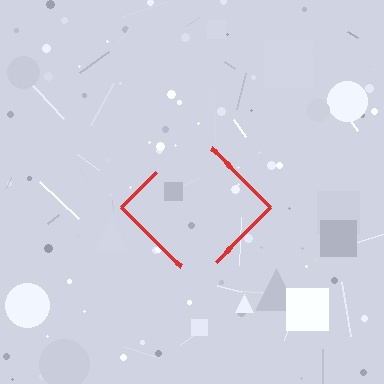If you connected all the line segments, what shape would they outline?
They would outline a diamond.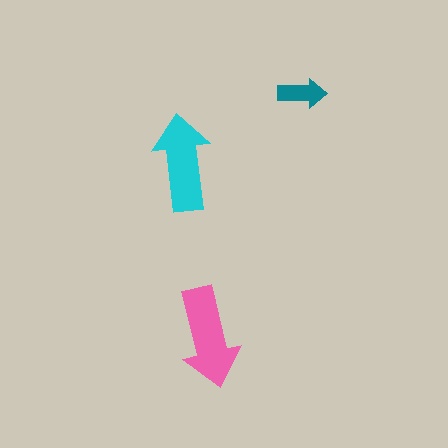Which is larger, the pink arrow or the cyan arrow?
The pink one.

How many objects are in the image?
There are 3 objects in the image.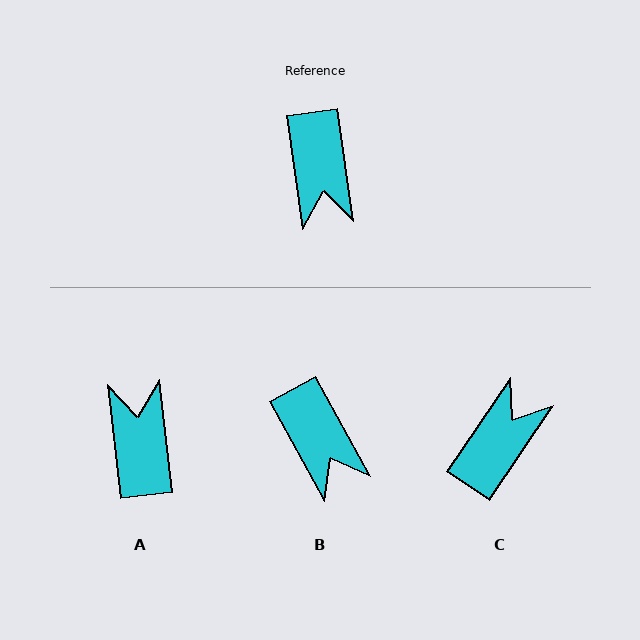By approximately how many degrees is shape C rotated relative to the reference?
Approximately 138 degrees counter-clockwise.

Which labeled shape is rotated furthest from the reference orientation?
A, about 178 degrees away.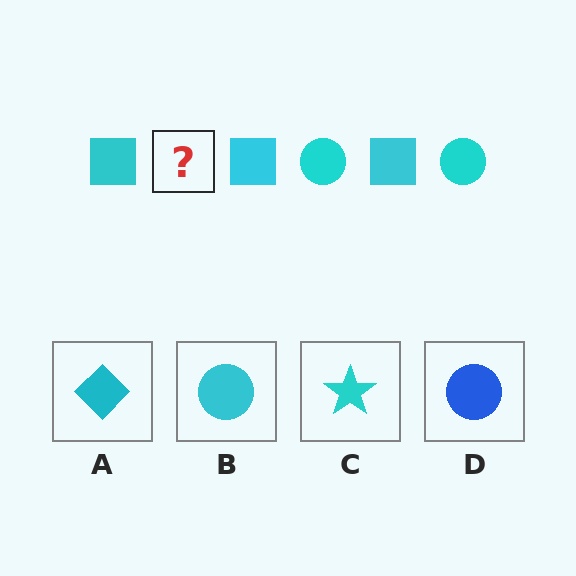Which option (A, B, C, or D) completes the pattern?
B.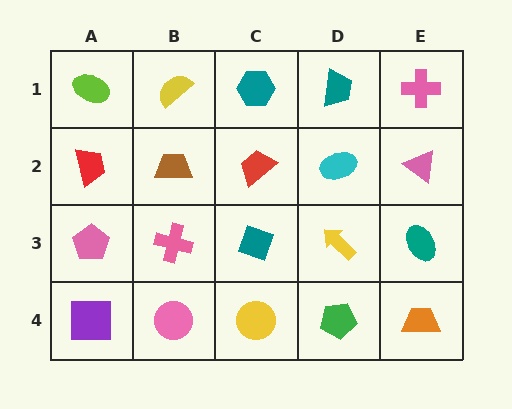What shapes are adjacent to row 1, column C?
A red trapezoid (row 2, column C), a yellow semicircle (row 1, column B), a teal trapezoid (row 1, column D).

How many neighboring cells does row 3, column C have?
4.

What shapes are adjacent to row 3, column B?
A brown trapezoid (row 2, column B), a pink circle (row 4, column B), a pink pentagon (row 3, column A), a teal diamond (row 3, column C).